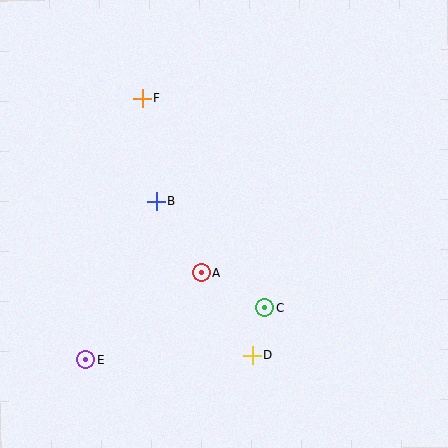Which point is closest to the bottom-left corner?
Point E is closest to the bottom-left corner.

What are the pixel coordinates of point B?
Point B is at (156, 202).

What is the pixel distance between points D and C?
The distance between D and C is 49 pixels.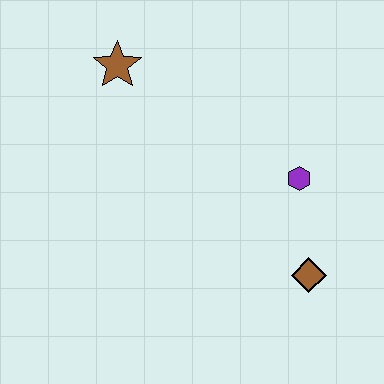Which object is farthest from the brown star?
The brown diamond is farthest from the brown star.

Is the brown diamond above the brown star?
No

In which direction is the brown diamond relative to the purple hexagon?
The brown diamond is below the purple hexagon.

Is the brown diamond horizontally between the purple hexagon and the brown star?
No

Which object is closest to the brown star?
The purple hexagon is closest to the brown star.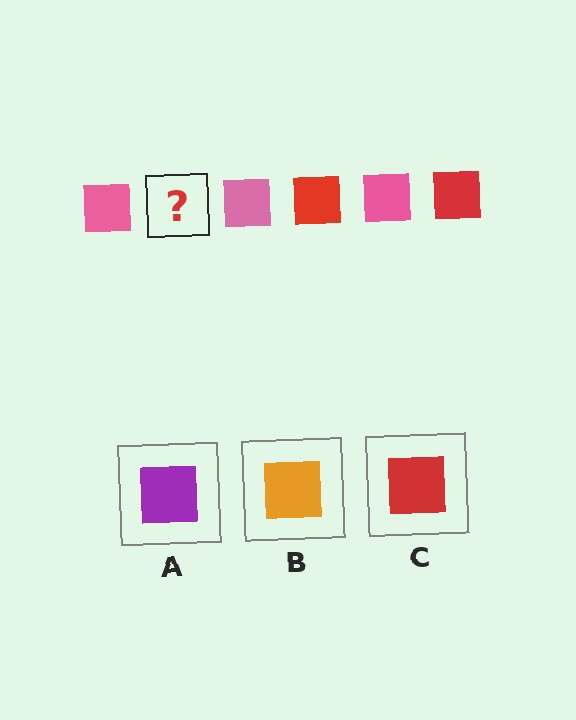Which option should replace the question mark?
Option C.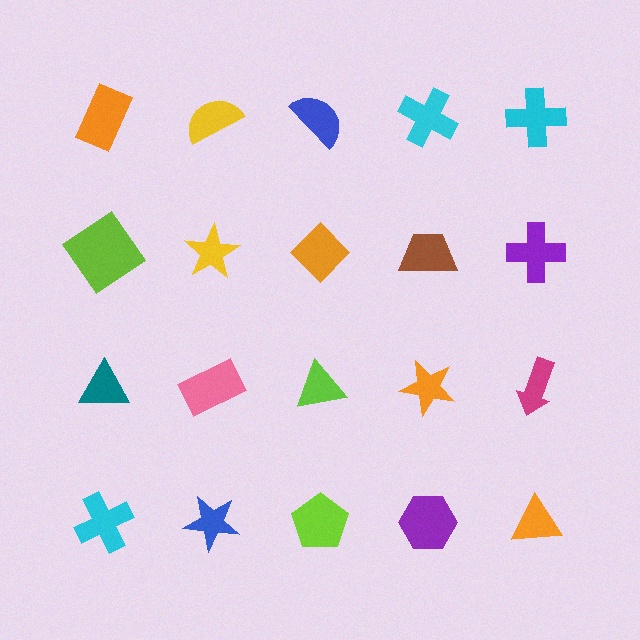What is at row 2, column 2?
A yellow star.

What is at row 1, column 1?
An orange rectangle.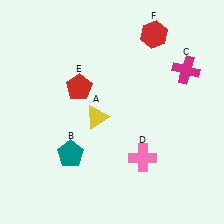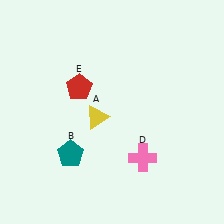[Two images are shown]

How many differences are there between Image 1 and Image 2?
There are 2 differences between the two images.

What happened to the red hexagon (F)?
The red hexagon (F) was removed in Image 2. It was in the top-right area of Image 1.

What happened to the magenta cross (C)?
The magenta cross (C) was removed in Image 2. It was in the top-right area of Image 1.